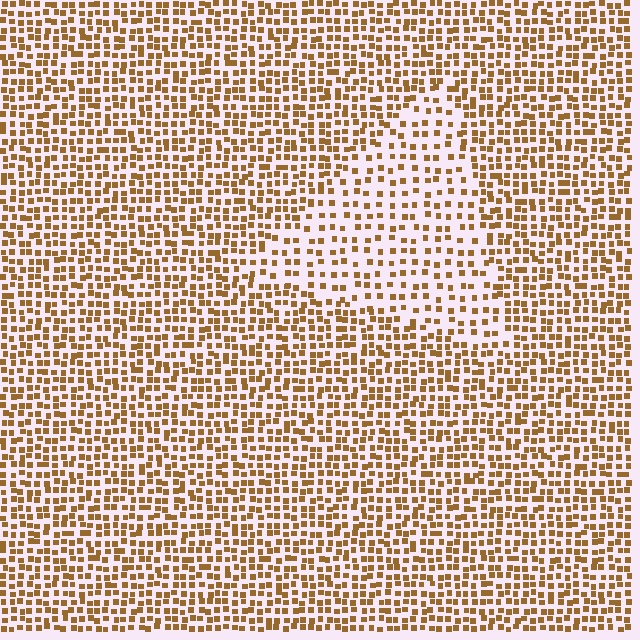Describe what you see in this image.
The image contains small brown elements arranged at two different densities. A triangle-shaped region is visible where the elements are less densely packed than the surrounding area.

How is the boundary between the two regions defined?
The boundary is defined by a change in element density (approximately 1.9x ratio). All elements are the same color, size, and shape.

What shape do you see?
I see a triangle.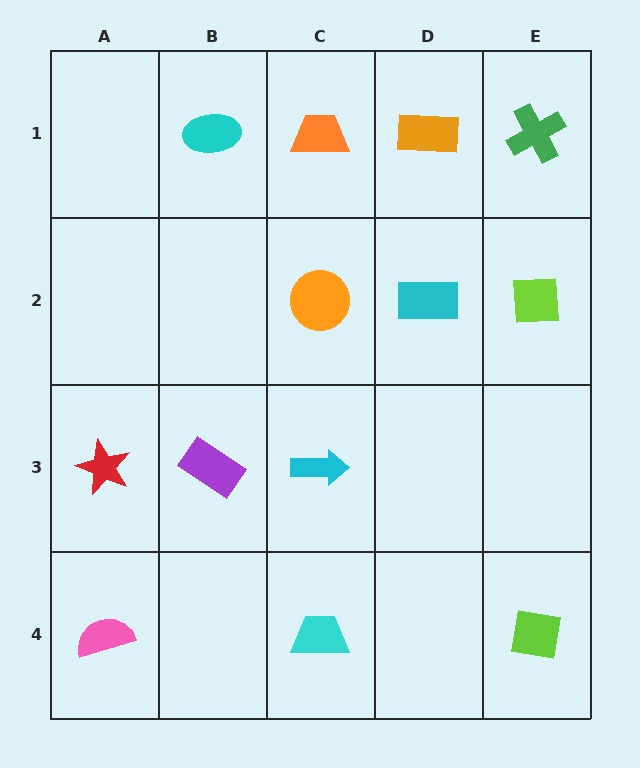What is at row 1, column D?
An orange rectangle.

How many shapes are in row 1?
4 shapes.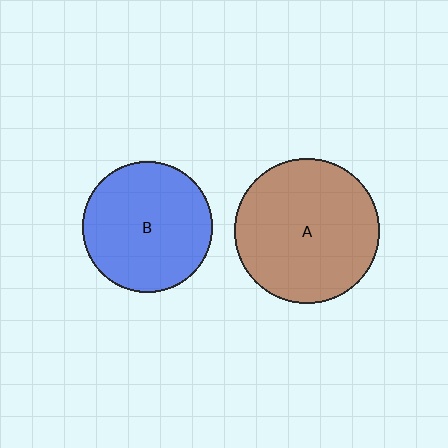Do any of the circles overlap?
No, none of the circles overlap.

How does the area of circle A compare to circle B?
Approximately 1.2 times.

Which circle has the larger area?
Circle A (brown).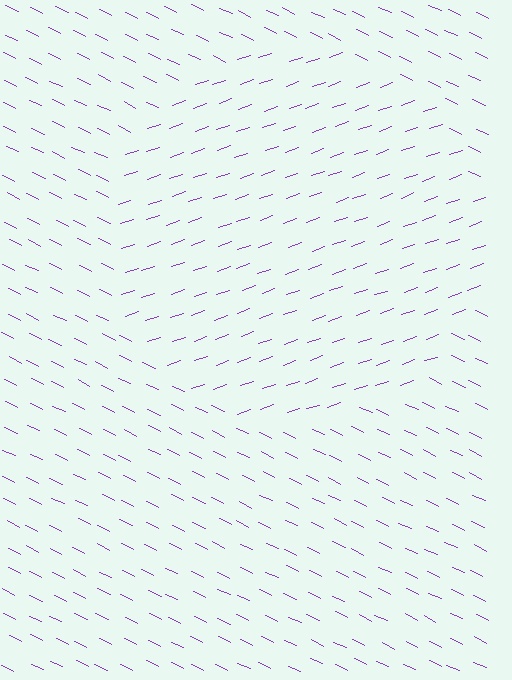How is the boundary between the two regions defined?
The boundary is defined purely by a change in line orientation (approximately 45 degrees difference). All lines are the same color and thickness.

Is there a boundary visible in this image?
Yes, there is a texture boundary formed by a change in line orientation.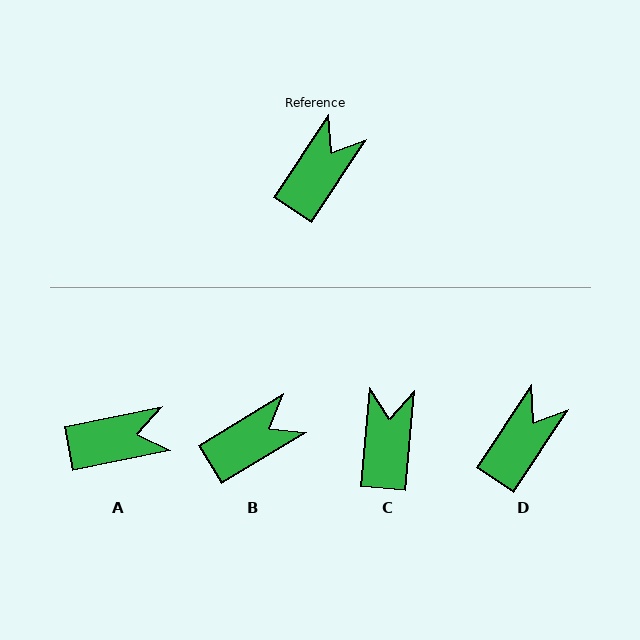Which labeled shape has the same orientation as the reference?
D.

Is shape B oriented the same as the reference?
No, it is off by about 25 degrees.